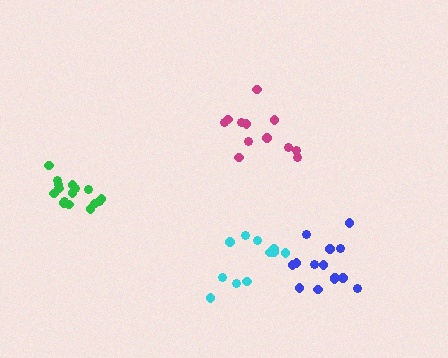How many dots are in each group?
Group 1: 11 dots, Group 2: 16 dots, Group 3: 12 dots, Group 4: 14 dots (53 total).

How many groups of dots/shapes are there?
There are 4 groups.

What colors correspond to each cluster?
The clusters are colored: cyan, green, magenta, blue.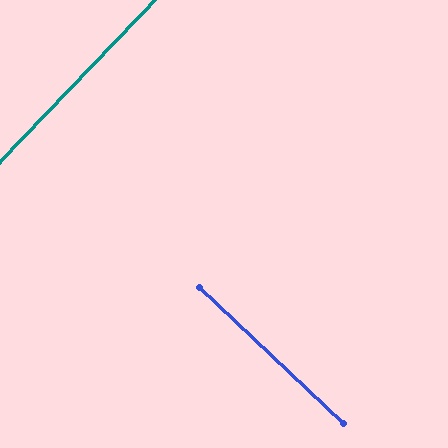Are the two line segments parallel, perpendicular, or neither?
Perpendicular — they meet at approximately 90°.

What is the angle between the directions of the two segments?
Approximately 90 degrees.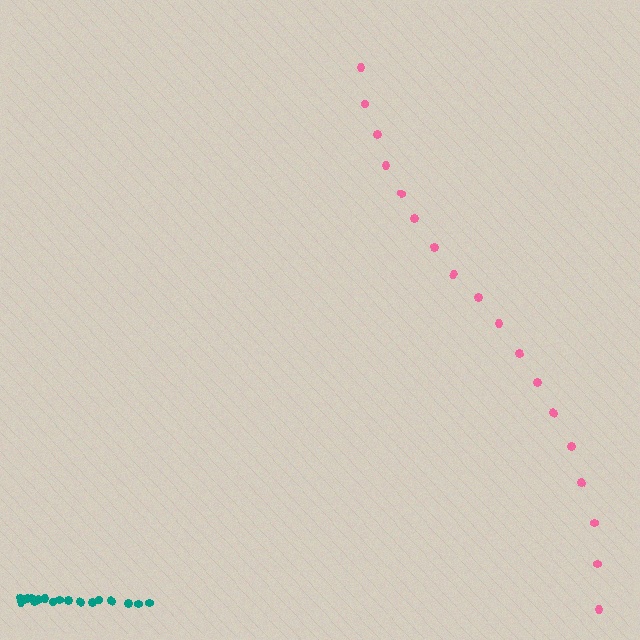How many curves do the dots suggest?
There are 2 distinct paths.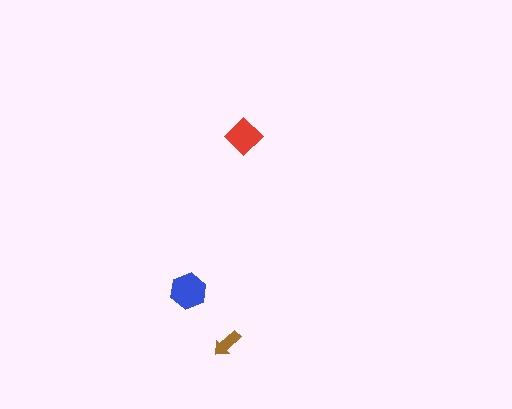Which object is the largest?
The blue hexagon.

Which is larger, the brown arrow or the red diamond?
The red diamond.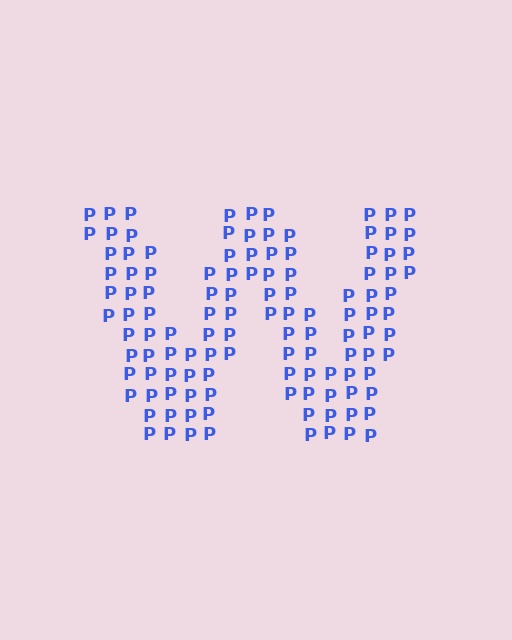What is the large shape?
The large shape is the letter W.